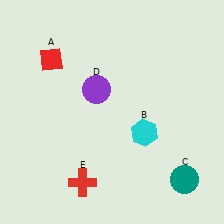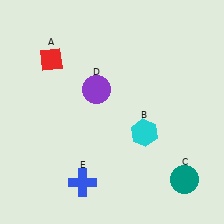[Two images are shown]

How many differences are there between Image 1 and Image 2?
There is 1 difference between the two images.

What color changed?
The cross (E) changed from red in Image 1 to blue in Image 2.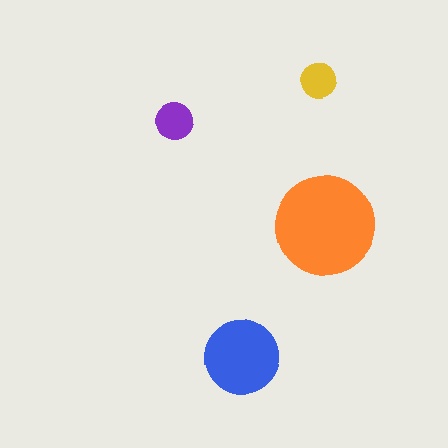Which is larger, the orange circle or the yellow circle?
The orange one.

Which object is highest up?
The yellow circle is topmost.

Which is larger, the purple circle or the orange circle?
The orange one.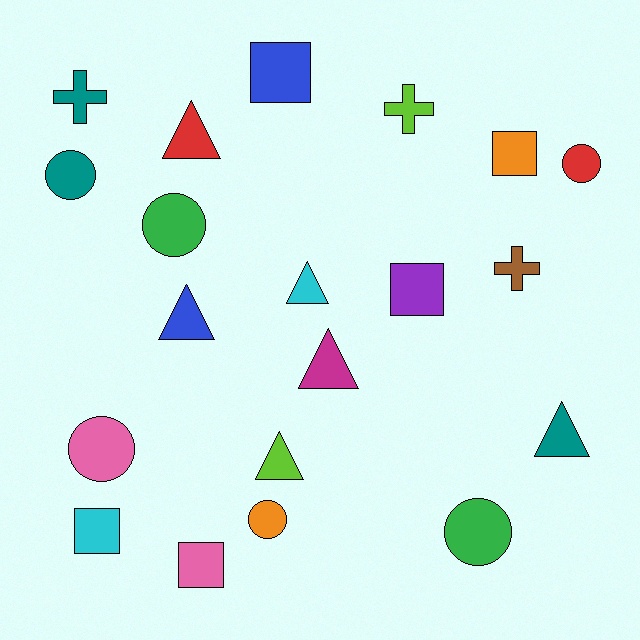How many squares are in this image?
There are 5 squares.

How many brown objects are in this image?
There is 1 brown object.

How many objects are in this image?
There are 20 objects.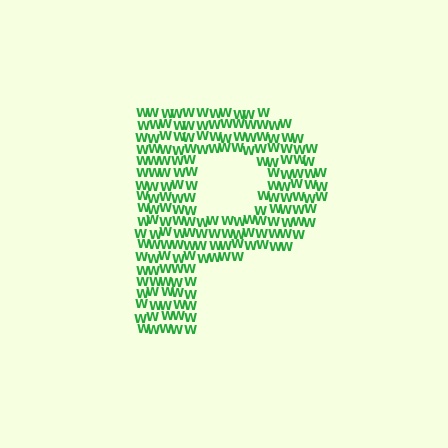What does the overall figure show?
The overall figure shows the letter P.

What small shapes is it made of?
It is made of small letter W's.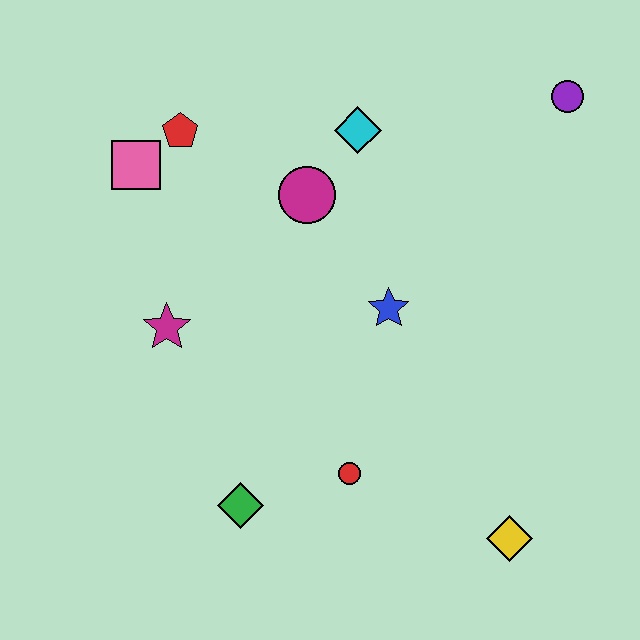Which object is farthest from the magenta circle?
The yellow diamond is farthest from the magenta circle.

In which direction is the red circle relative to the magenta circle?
The red circle is below the magenta circle.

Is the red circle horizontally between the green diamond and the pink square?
No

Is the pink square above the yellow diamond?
Yes